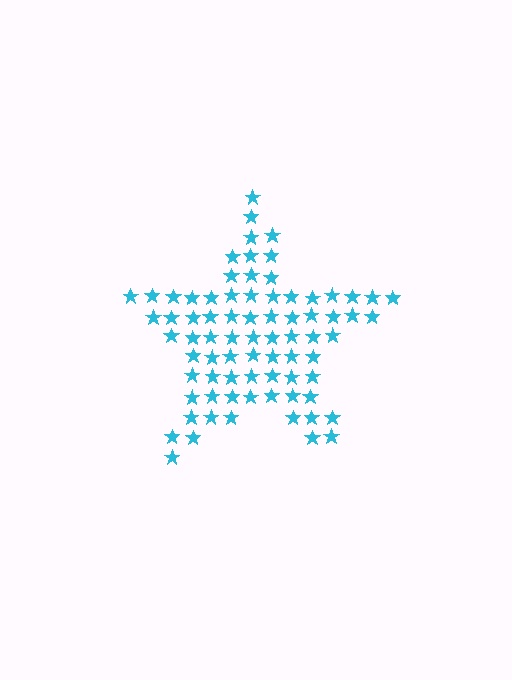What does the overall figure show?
The overall figure shows a star.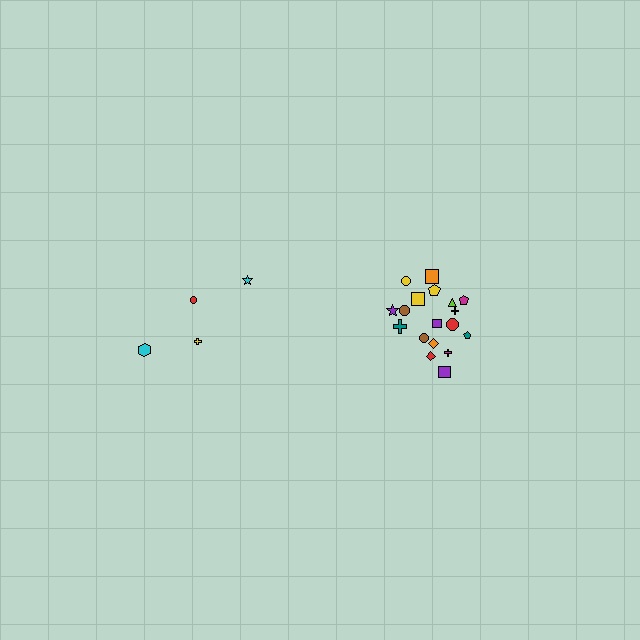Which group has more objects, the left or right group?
The right group.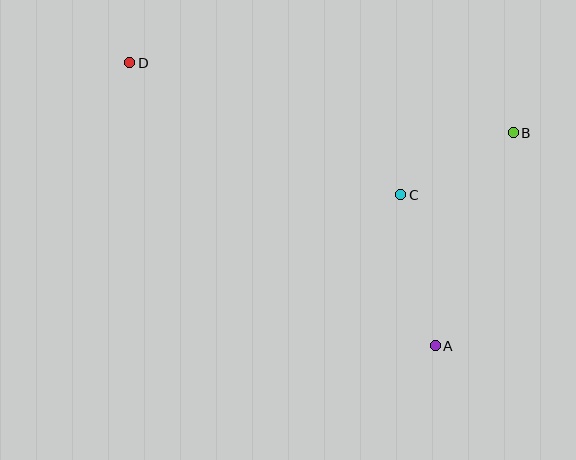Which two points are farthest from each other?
Points A and D are farthest from each other.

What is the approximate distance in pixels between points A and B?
The distance between A and B is approximately 227 pixels.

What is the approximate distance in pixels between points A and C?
The distance between A and C is approximately 155 pixels.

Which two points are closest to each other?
Points B and C are closest to each other.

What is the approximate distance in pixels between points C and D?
The distance between C and D is approximately 301 pixels.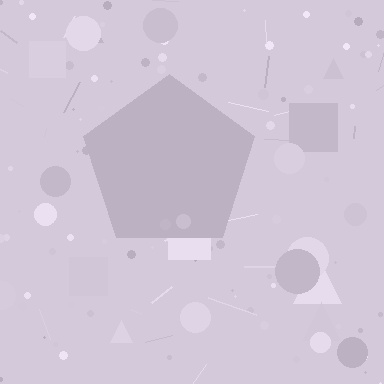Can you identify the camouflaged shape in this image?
The camouflaged shape is a pentagon.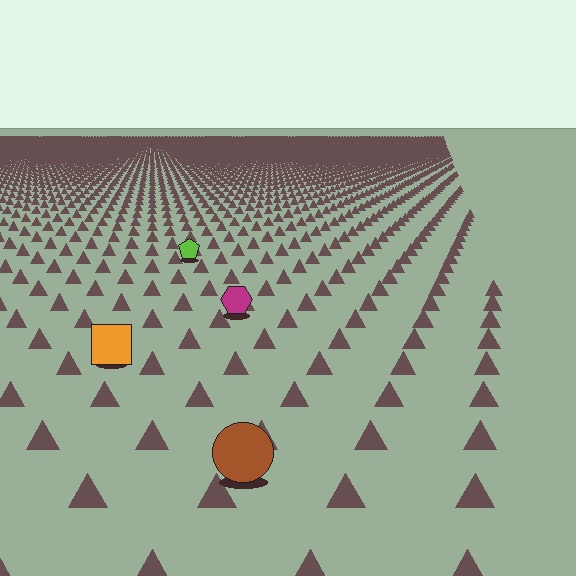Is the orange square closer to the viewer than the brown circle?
No. The brown circle is closer — you can tell from the texture gradient: the ground texture is coarser near it.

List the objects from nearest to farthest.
From nearest to farthest: the brown circle, the orange square, the magenta hexagon, the lime pentagon.